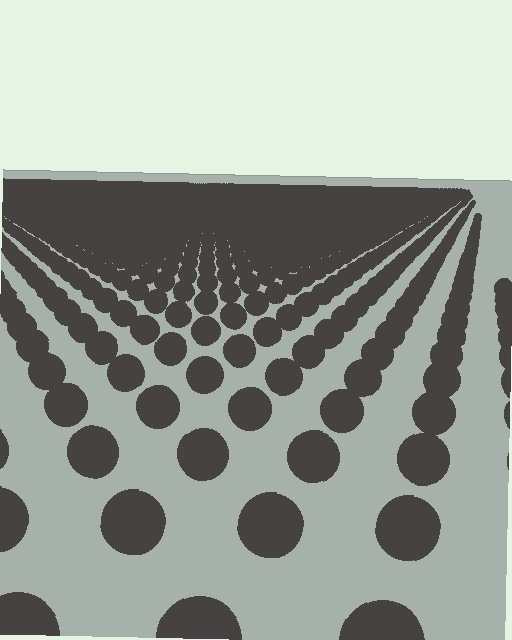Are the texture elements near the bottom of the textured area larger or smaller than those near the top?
Larger. Near the bottom, elements are closer to the viewer and appear at a bigger on-screen size.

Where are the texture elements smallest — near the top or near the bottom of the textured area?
Near the top.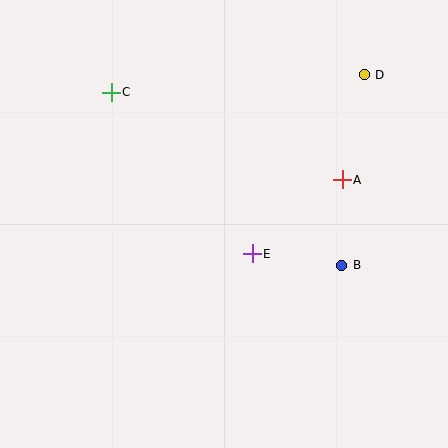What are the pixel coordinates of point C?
Point C is at (111, 92).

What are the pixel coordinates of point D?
Point D is at (364, 75).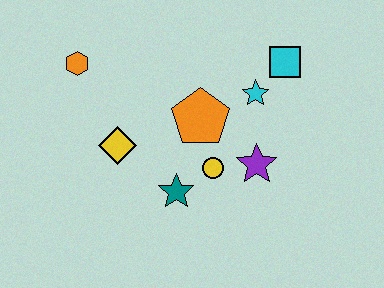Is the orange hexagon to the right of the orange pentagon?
No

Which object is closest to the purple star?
The yellow circle is closest to the purple star.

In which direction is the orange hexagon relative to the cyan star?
The orange hexagon is to the left of the cyan star.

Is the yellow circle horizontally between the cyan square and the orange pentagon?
Yes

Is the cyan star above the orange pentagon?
Yes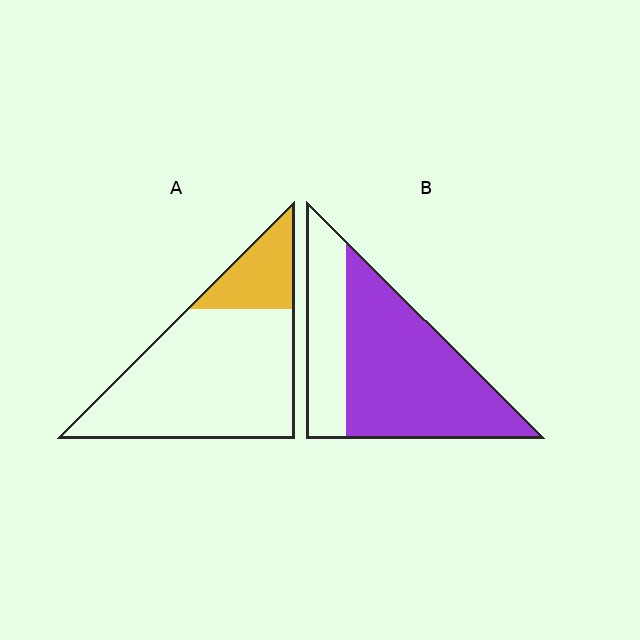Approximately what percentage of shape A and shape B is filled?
A is approximately 20% and B is approximately 70%.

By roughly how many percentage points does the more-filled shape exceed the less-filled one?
By roughly 50 percentage points (B over A).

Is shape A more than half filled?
No.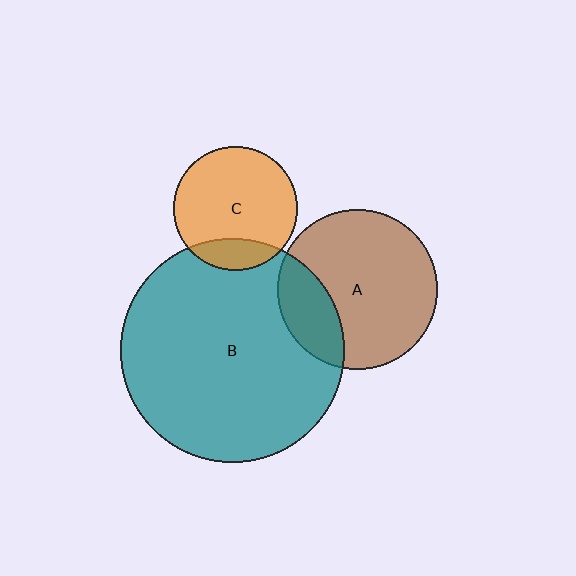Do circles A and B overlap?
Yes.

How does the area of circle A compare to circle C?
Approximately 1.7 times.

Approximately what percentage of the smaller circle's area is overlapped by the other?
Approximately 25%.